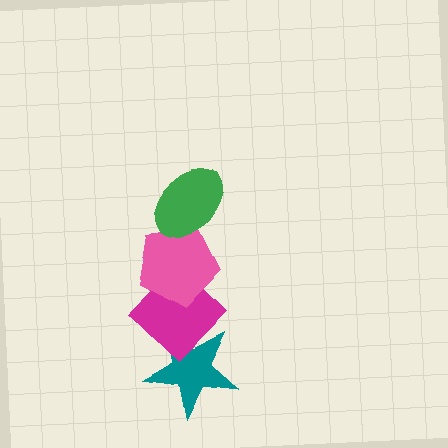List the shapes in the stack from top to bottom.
From top to bottom: the green ellipse, the pink pentagon, the magenta diamond, the teal star.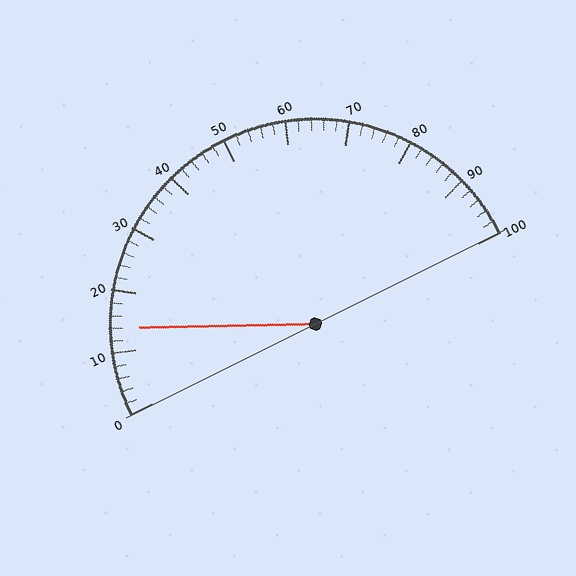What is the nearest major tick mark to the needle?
The nearest major tick mark is 10.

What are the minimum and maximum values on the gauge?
The gauge ranges from 0 to 100.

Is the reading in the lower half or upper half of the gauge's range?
The reading is in the lower half of the range (0 to 100).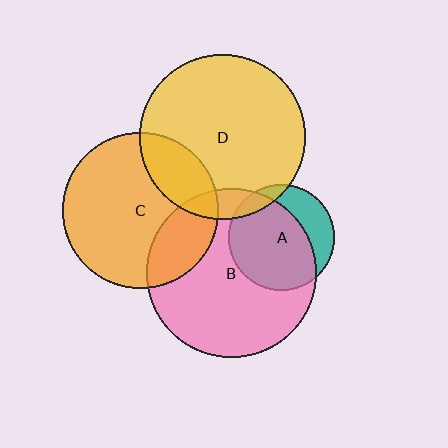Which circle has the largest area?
Circle B (pink).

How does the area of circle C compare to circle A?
Approximately 2.1 times.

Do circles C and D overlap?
Yes.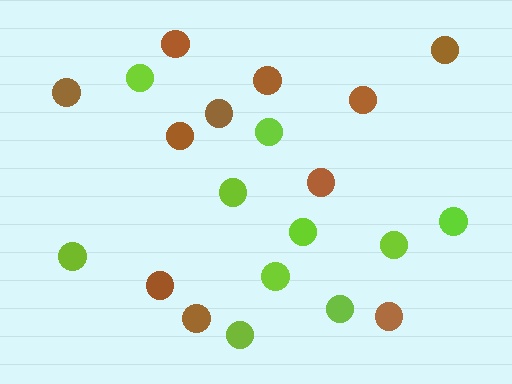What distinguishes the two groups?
There are 2 groups: one group of brown circles (11) and one group of lime circles (10).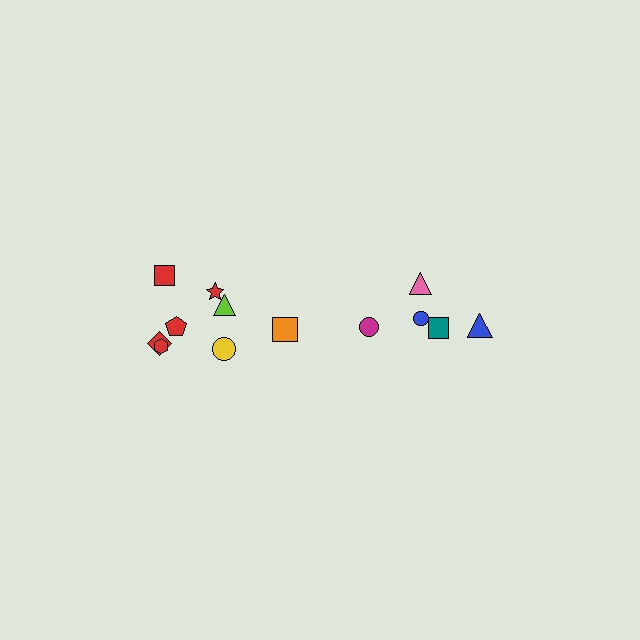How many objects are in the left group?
There are 8 objects.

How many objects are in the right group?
There are 5 objects.